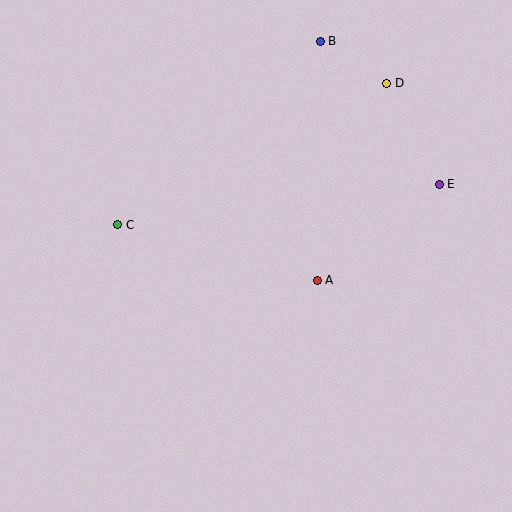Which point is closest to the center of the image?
Point A at (317, 280) is closest to the center.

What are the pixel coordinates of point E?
Point E is at (439, 184).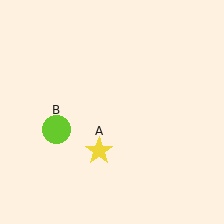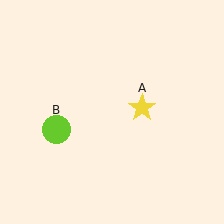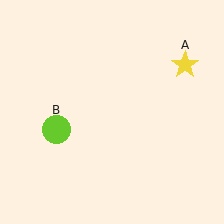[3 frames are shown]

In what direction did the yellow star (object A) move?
The yellow star (object A) moved up and to the right.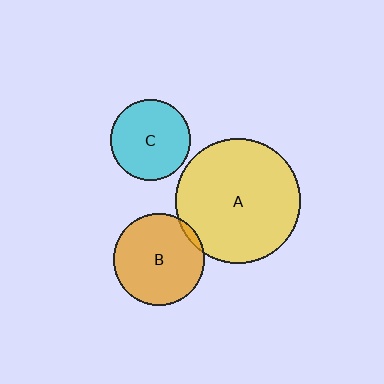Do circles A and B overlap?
Yes.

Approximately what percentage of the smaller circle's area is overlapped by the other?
Approximately 5%.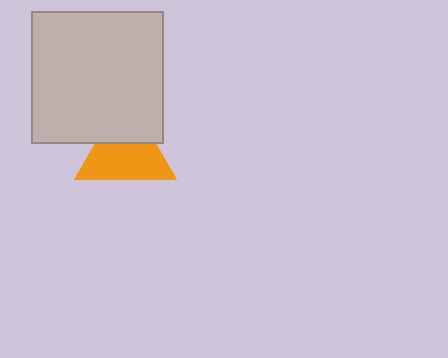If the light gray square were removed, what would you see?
You would see the complete orange triangle.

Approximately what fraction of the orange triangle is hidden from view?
Roughly 35% of the orange triangle is hidden behind the light gray square.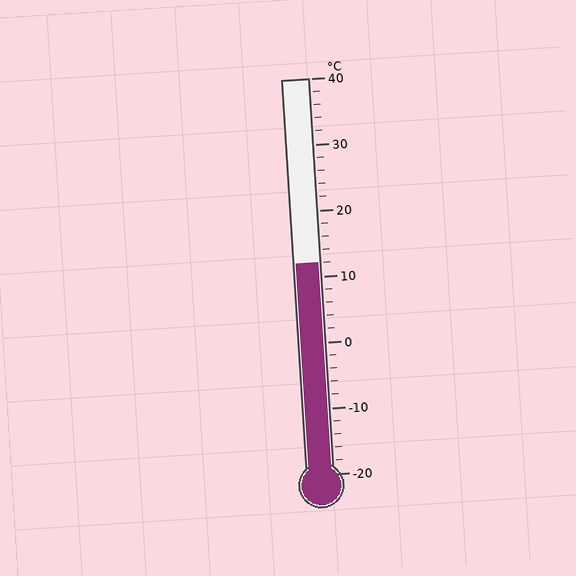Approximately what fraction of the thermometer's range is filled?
The thermometer is filled to approximately 55% of its range.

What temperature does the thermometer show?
The thermometer shows approximately 12°C.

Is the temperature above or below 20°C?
The temperature is below 20°C.